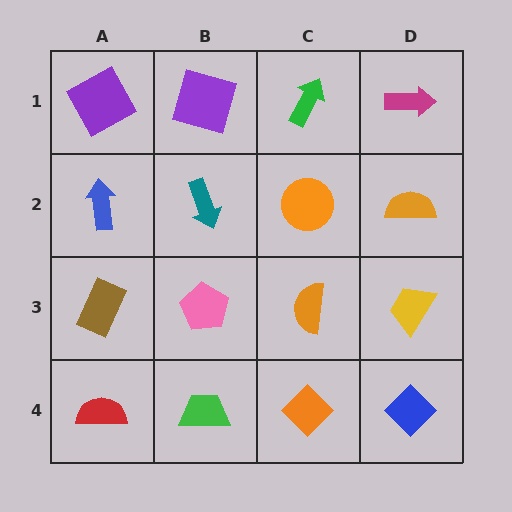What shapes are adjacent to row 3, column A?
A blue arrow (row 2, column A), a red semicircle (row 4, column A), a pink pentagon (row 3, column B).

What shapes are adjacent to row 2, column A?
A purple square (row 1, column A), a brown rectangle (row 3, column A), a teal arrow (row 2, column B).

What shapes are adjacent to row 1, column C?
An orange circle (row 2, column C), a purple square (row 1, column B), a magenta arrow (row 1, column D).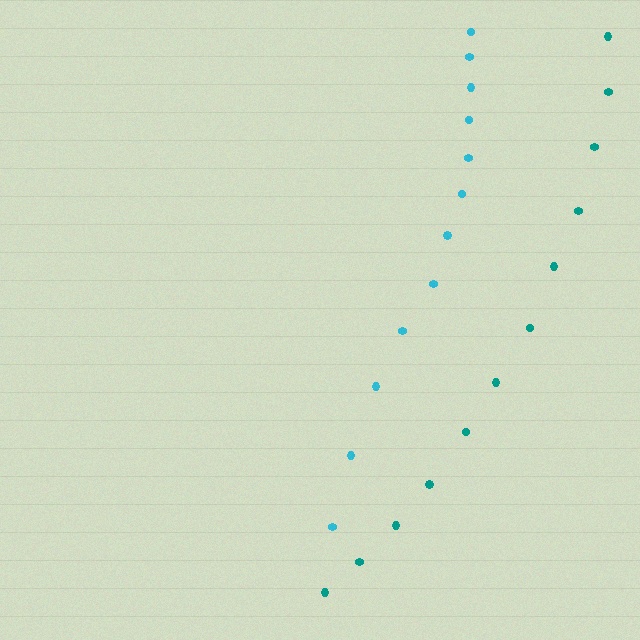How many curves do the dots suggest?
There are 2 distinct paths.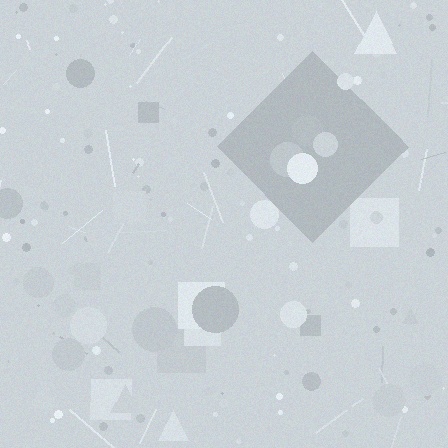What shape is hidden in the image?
A diamond is hidden in the image.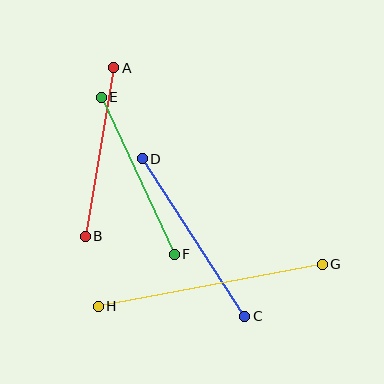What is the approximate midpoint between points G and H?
The midpoint is at approximately (210, 285) pixels.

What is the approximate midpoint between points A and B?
The midpoint is at approximately (100, 152) pixels.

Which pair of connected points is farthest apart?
Points G and H are farthest apart.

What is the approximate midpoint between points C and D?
The midpoint is at approximately (193, 237) pixels.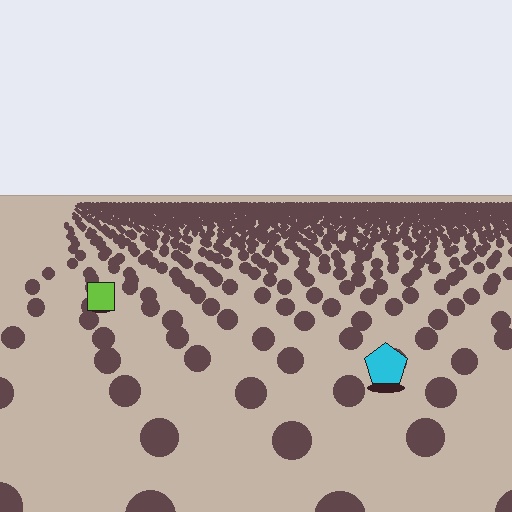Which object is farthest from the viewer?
The lime square is farthest from the viewer. It appears smaller and the ground texture around it is denser.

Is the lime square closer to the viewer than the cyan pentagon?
No. The cyan pentagon is closer — you can tell from the texture gradient: the ground texture is coarser near it.